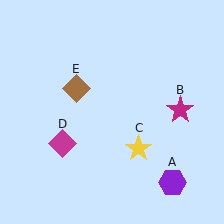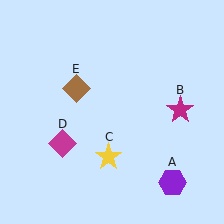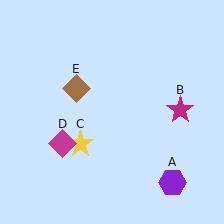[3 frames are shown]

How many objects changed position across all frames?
1 object changed position: yellow star (object C).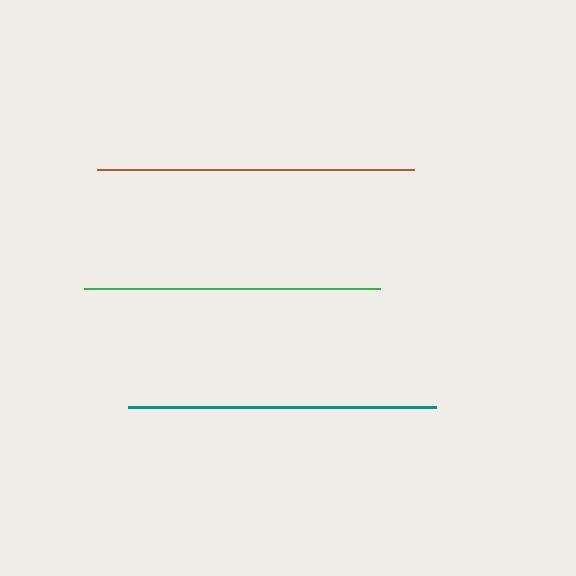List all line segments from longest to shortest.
From longest to shortest: brown, teal, green.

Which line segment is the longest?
The brown line is the longest at approximately 317 pixels.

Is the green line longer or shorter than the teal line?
The teal line is longer than the green line.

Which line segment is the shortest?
The green line is the shortest at approximately 296 pixels.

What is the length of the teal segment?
The teal segment is approximately 308 pixels long.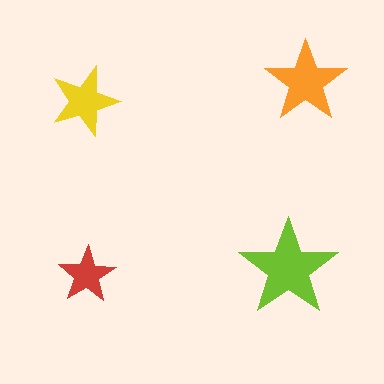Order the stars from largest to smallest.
the lime one, the orange one, the yellow one, the red one.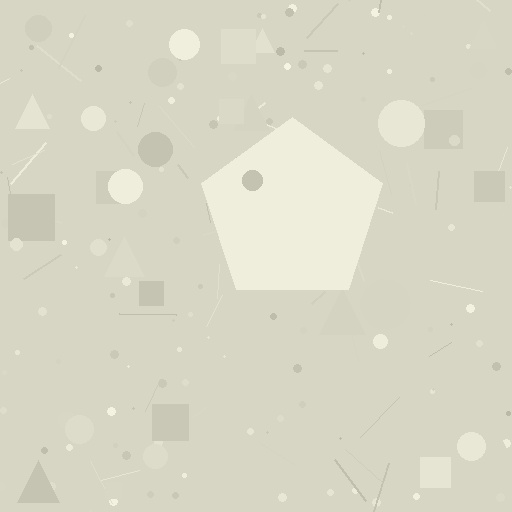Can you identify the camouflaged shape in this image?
The camouflaged shape is a pentagon.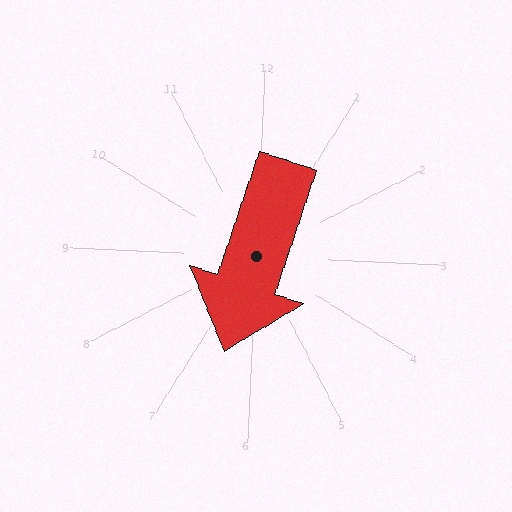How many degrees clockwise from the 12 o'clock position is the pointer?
Approximately 196 degrees.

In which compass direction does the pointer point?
South.